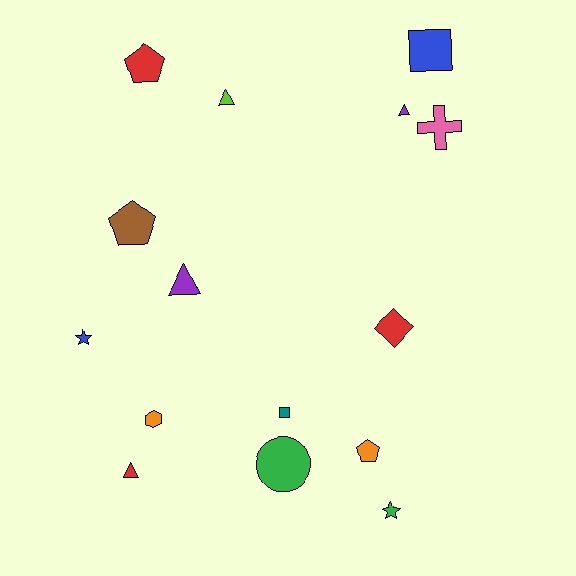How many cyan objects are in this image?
There are no cyan objects.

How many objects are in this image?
There are 15 objects.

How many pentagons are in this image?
There are 3 pentagons.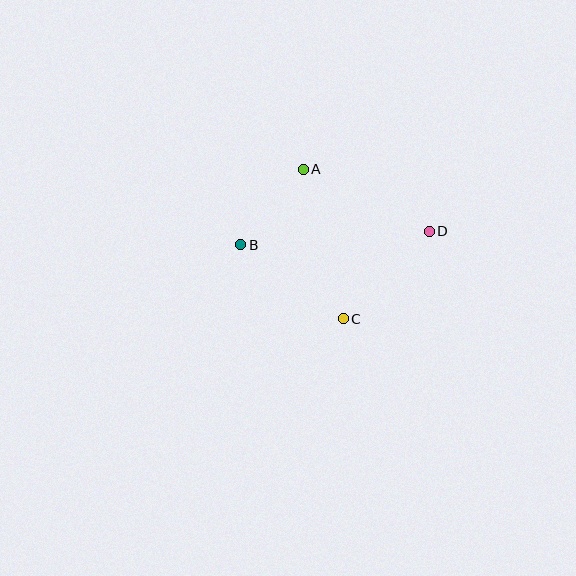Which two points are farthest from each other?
Points B and D are farthest from each other.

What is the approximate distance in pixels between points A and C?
The distance between A and C is approximately 155 pixels.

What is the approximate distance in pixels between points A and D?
The distance between A and D is approximately 141 pixels.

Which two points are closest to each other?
Points A and B are closest to each other.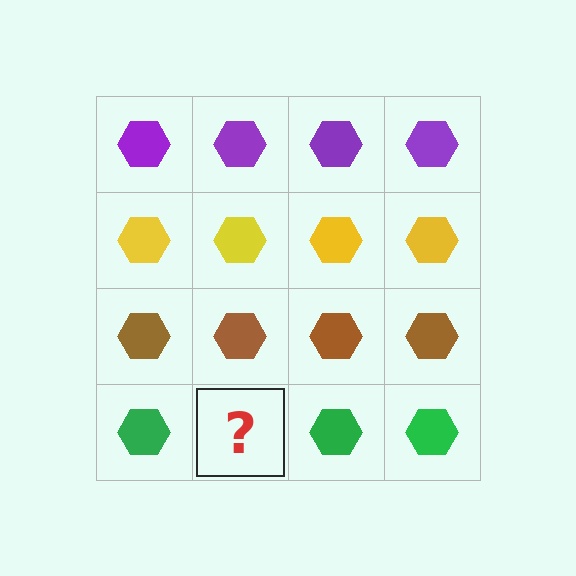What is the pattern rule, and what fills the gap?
The rule is that each row has a consistent color. The gap should be filled with a green hexagon.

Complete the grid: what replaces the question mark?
The question mark should be replaced with a green hexagon.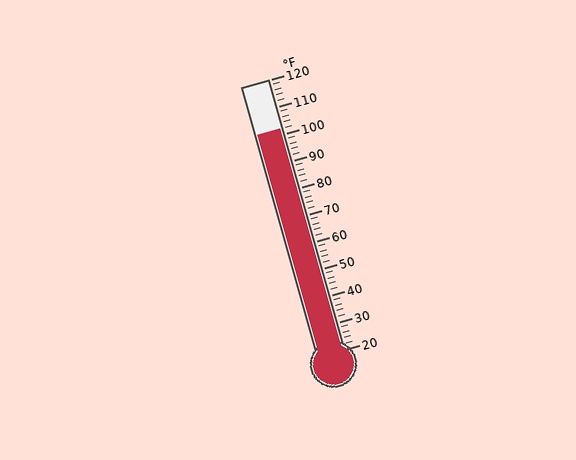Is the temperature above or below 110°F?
The temperature is below 110°F.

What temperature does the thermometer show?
The thermometer shows approximately 102°F.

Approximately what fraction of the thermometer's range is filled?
The thermometer is filled to approximately 80% of its range.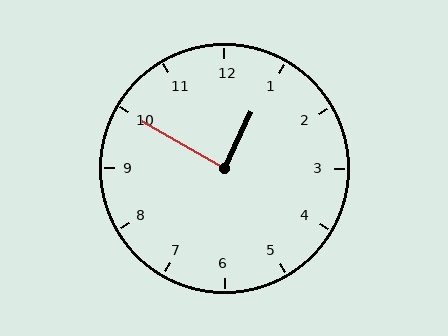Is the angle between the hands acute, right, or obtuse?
It is right.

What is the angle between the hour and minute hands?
Approximately 85 degrees.